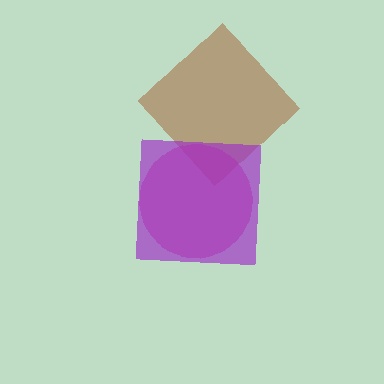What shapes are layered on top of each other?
The layered shapes are: a brown diamond, a magenta circle, a purple square.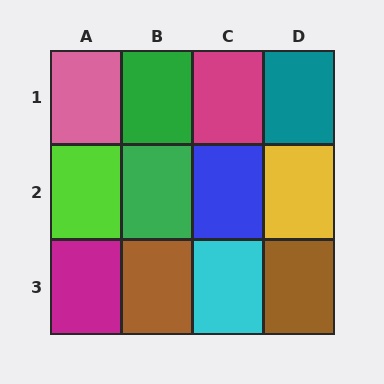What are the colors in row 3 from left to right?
Magenta, brown, cyan, brown.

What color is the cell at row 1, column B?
Green.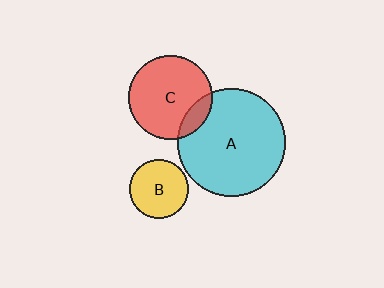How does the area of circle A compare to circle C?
Approximately 1.7 times.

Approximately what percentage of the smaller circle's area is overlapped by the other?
Approximately 15%.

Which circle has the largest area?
Circle A (cyan).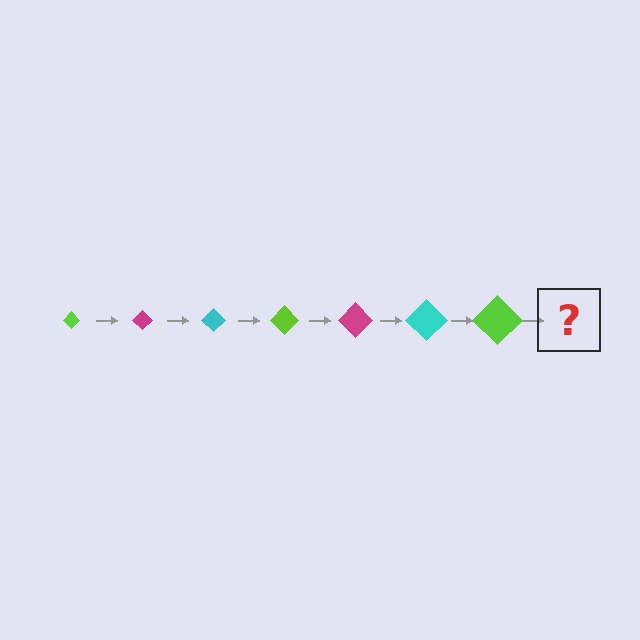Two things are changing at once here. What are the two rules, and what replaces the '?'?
The two rules are that the diamond grows larger each step and the color cycles through lime, magenta, and cyan. The '?' should be a magenta diamond, larger than the previous one.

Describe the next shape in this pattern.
It should be a magenta diamond, larger than the previous one.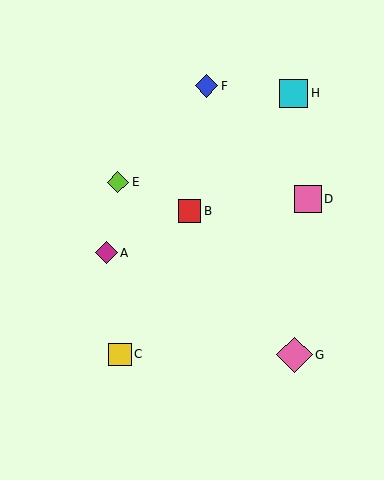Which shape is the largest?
The pink diamond (labeled G) is the largest.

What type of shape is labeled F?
Shape F is a blue diamond.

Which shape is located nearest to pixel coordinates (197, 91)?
The blue diamond (labeled F) at (207, 86) is nearest to that location.